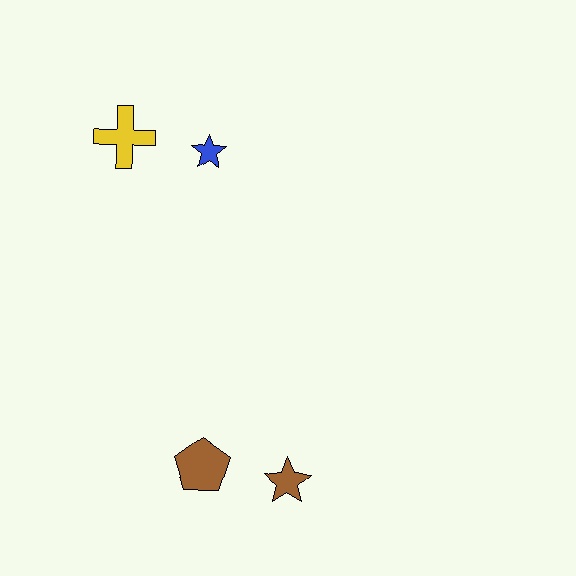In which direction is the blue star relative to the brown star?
The blue star is above the brown star.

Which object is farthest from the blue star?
The brown star is farthest from the blue star.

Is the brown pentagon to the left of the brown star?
Yes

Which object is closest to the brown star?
The brown pentagon is closest to the brown star.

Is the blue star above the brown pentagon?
Yes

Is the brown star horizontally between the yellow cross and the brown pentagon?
No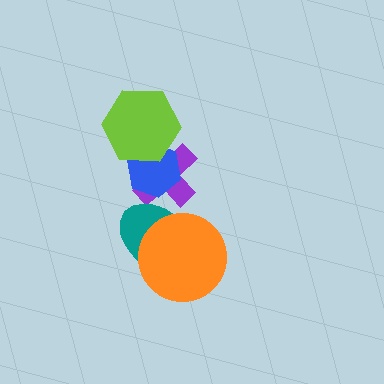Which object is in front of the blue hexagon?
The lime hexagon is in front of the blue hexagon.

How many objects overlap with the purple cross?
3 objects overlap with the purple cross.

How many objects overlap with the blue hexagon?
2 objects overlap with the blue hexagon.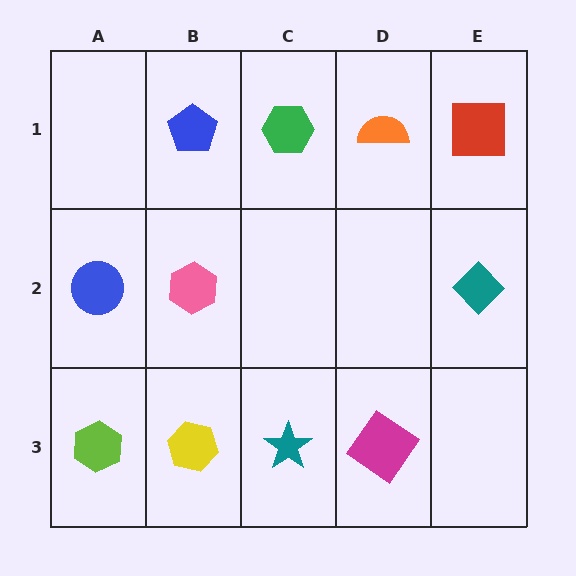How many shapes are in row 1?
4 shapes.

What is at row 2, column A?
A blue circle.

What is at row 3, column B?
A yellow hexagon.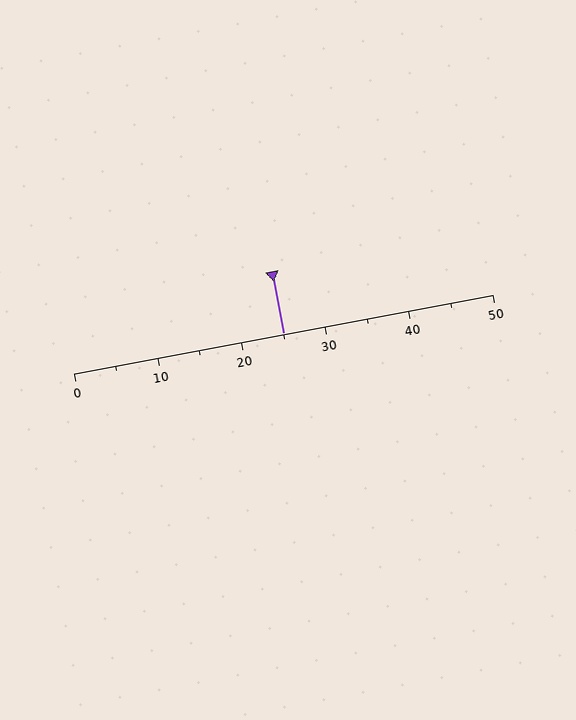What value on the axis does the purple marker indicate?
The marker indicates approximately 25.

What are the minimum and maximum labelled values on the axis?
The axis runs from 0 to 50.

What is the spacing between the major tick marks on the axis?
The major ticks are spaced 10 apart.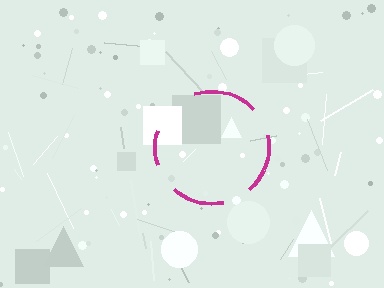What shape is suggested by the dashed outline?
The dashed outline suggests a circle.